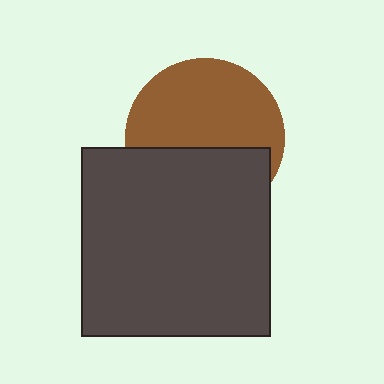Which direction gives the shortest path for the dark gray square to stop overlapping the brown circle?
Moving down gives the shortest separation.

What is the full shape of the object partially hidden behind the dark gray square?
The partially hidden object is a brown circle.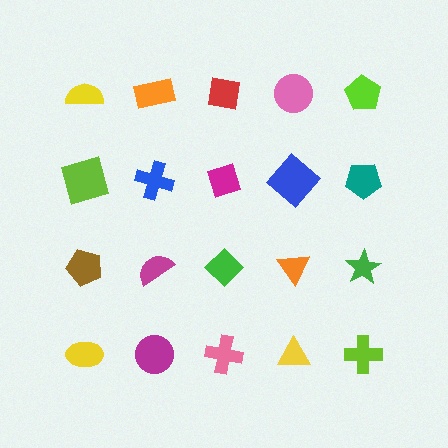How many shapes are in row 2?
5 shapes.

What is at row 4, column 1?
A yellow ellipse.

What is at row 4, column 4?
A yellow triangle.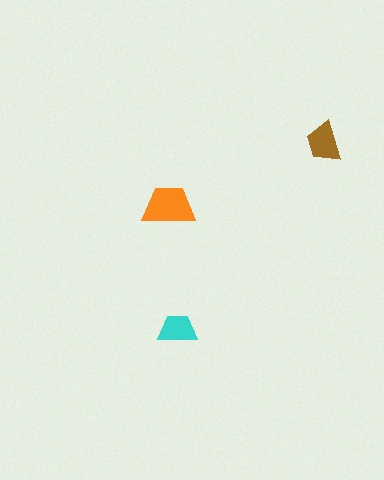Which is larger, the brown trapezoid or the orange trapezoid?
The orange one.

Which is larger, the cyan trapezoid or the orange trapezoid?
The orange one.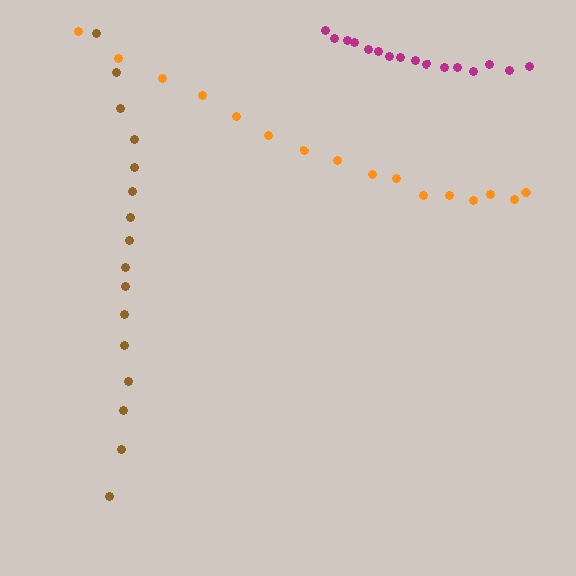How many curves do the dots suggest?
There are 3 distinct paths.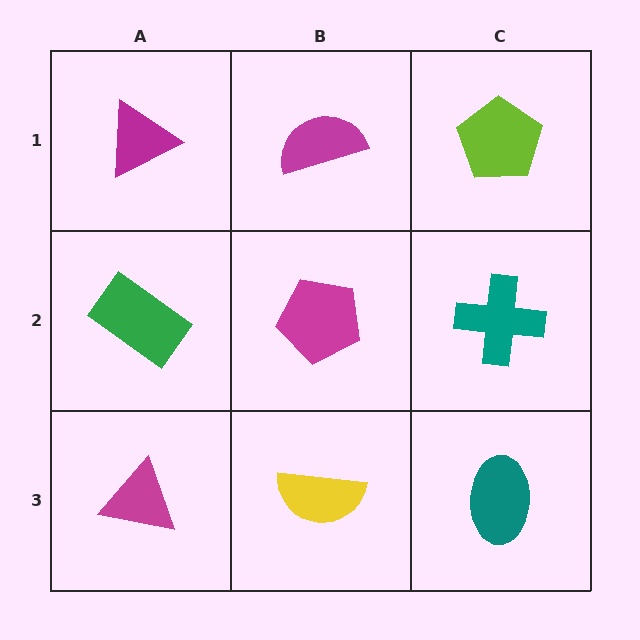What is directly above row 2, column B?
A magenta semicircle.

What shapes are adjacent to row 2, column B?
A magenta semicircle (row 1, column B), a yellow semicircle (row 3, column B), a green rectangle (row 2, column A), a teal cross (row 2, column C).